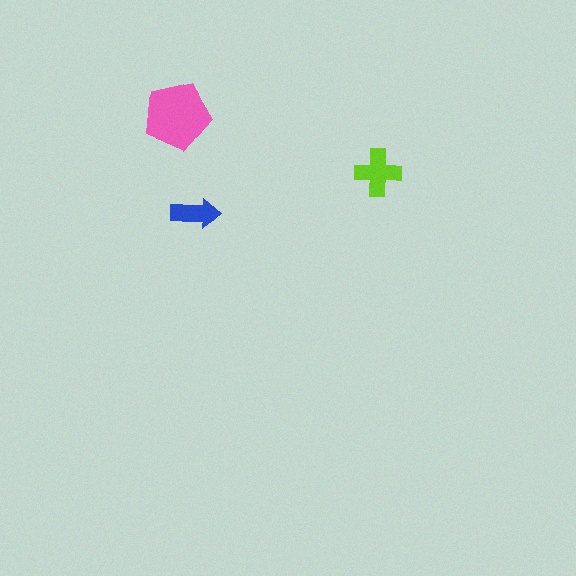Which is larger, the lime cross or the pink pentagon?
The pink pentagon.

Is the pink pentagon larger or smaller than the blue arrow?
Larger.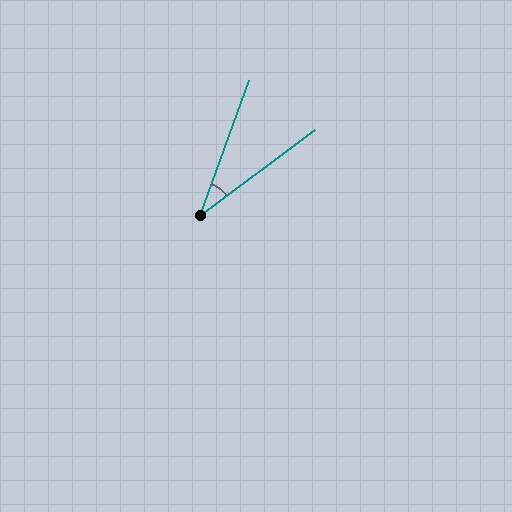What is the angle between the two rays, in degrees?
Approximately 33 degrees.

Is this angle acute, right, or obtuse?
It is acute.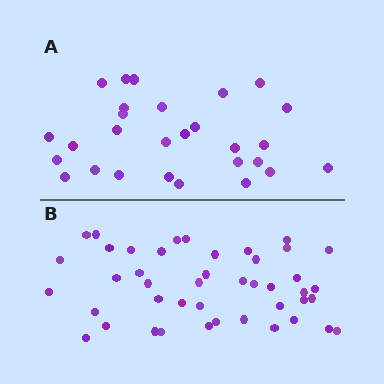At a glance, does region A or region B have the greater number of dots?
Region B (the bottom region) has more dots.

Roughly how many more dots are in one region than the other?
Region B has approximately 15 more dots than region A.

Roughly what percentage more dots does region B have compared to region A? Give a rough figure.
About 55% more.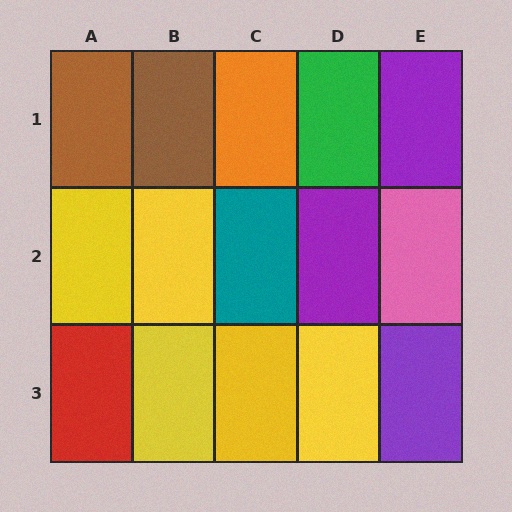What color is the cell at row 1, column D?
Green.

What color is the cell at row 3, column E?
Purple.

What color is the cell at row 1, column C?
Orange.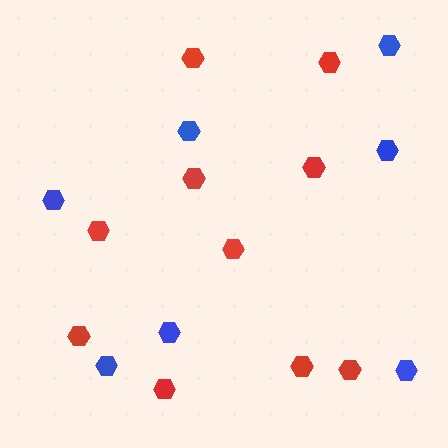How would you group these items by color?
There are 2 groups: one group of blue hexagons (7) and one group of red hexagons (10).